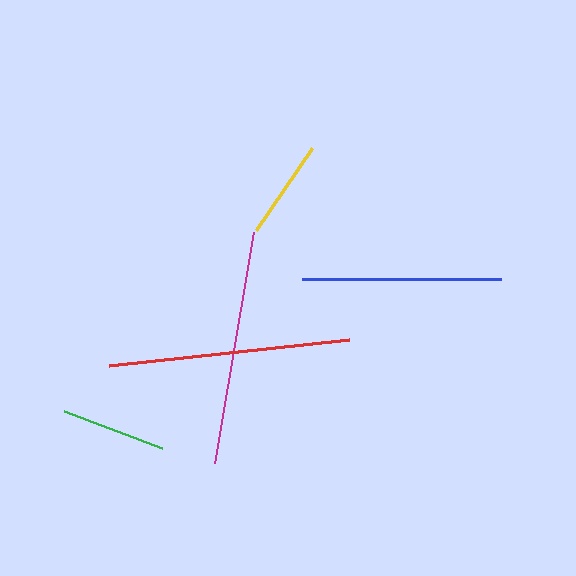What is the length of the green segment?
The green segment is approximately 106 pixels long.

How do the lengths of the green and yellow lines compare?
The green and yellow lines are approximately the same length.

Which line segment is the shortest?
The yellow line is the shortest at approximately 99 pixels.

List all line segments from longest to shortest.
From longest to shortest: red, magenta, blue, green, yellow.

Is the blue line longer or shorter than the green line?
The blue line is longer than the green line.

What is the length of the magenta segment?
The magenta segment is approximately 234 pixels long.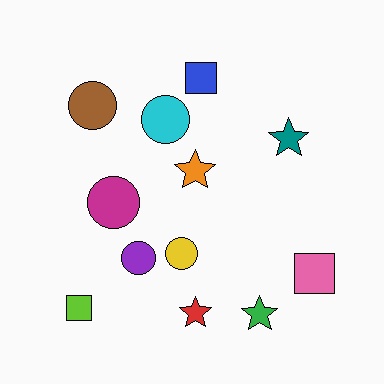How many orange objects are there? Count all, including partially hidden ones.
There is 1 orange object.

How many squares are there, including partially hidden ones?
There are 3 squares.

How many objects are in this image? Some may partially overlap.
There are 12 objects.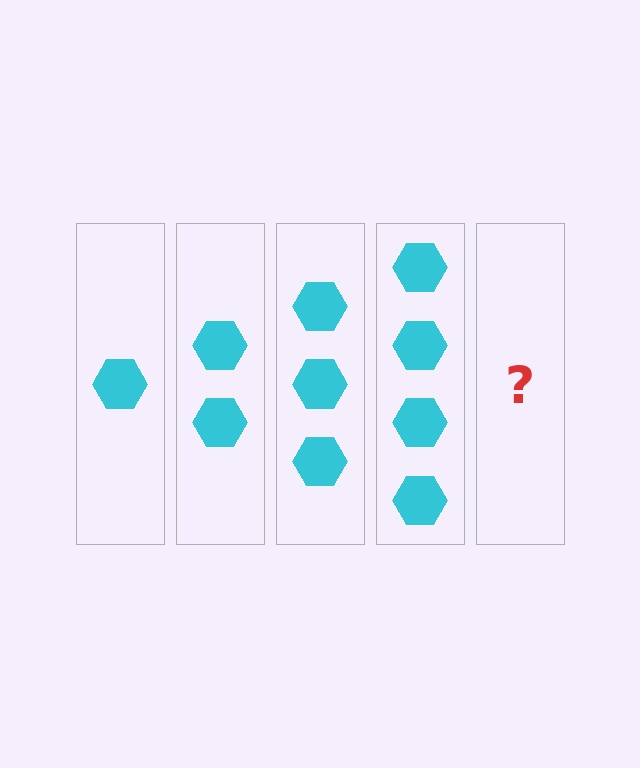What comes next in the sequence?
The next element should be 5 hexagons.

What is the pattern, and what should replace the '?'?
The pattern is that each step adds one more hexagon. The '?' should be 5 hexagons.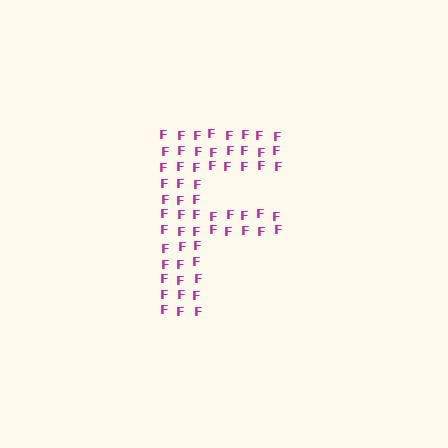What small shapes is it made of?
It is made of small letter F's.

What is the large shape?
The large shape is the letter F.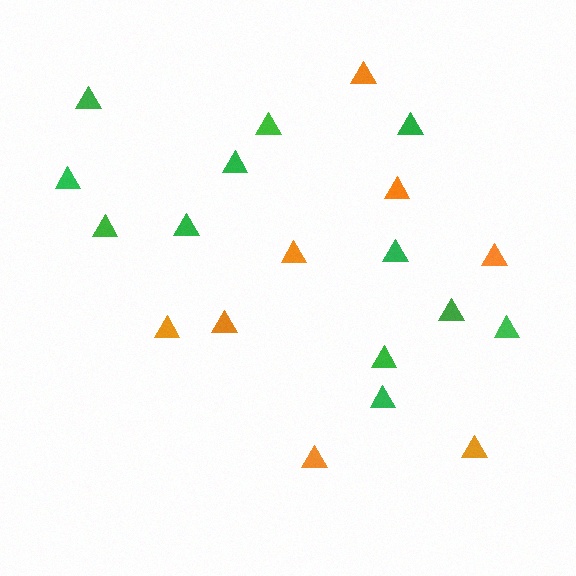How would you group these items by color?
There are 2 groups: one group of green triangles (12) and one group of orange triangles (8).